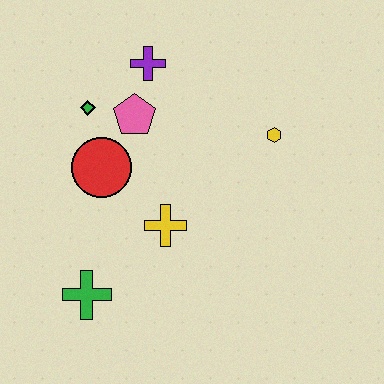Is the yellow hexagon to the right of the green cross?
Yes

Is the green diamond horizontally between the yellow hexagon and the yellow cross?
No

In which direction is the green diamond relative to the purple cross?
The green diamond is to the left of the purple cross.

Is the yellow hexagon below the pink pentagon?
Yes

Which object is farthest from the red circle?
The yellow hexagon is farthest from the red circle.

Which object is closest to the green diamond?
The pink pentagon is closest to the green diamond.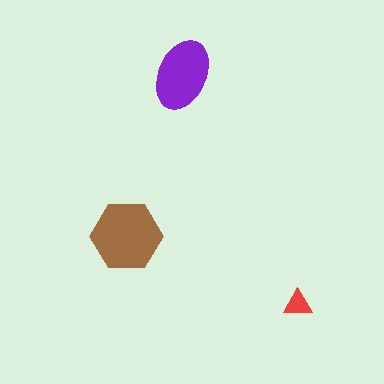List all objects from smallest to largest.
The red triangle, the purple ellipse, the brown hexagon.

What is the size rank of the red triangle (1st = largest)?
3rd.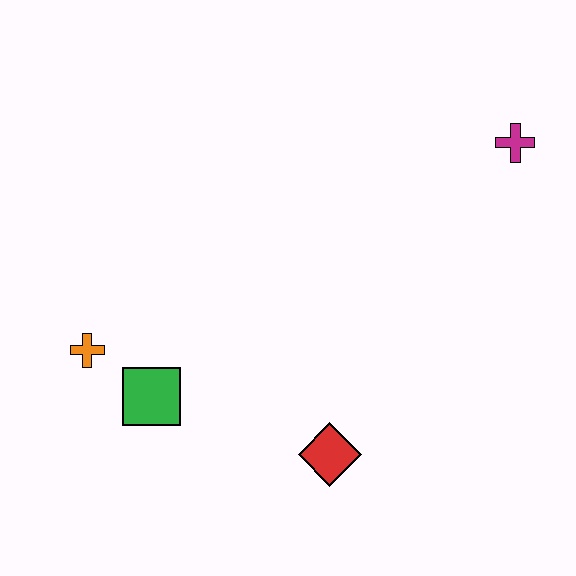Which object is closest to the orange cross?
The green square is closest to the orange cross.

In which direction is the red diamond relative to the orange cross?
The red diamond is to the right of the orange cross.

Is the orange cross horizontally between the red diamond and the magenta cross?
No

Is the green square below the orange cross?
Yes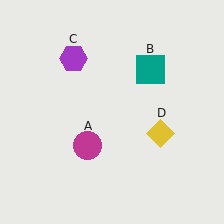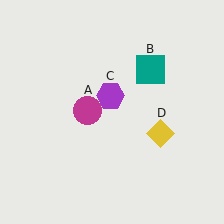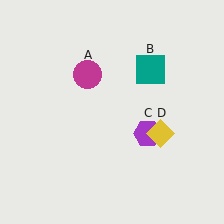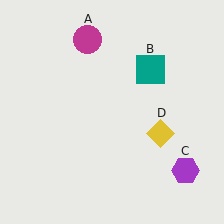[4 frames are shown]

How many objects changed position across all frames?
2 objects changed position: magenta circle (object A), purple hexagon (object C).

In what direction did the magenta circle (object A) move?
The magenta circle (object A) moved up.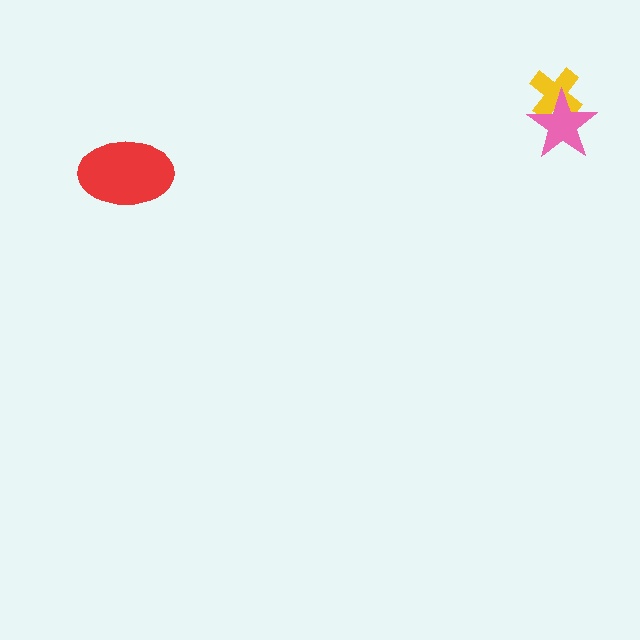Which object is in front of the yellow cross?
The pink star is in front of the yellow cross.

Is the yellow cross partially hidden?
Yes, it is partially covered by another shape.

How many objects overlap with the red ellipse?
0 objects overlap with the red ellipse.